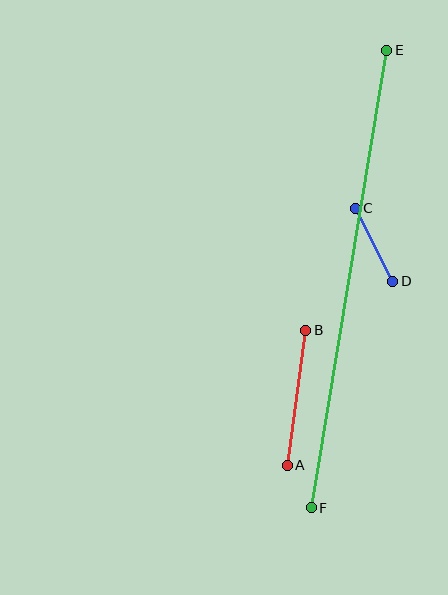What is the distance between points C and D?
The distance is approximately 82 pixels.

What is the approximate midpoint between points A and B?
The midpoint is at approximately (297, 398) pixels.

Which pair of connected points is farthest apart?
Points E and F are farthest apart.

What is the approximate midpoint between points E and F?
The midpoint is at approximately (349, 279) pixels.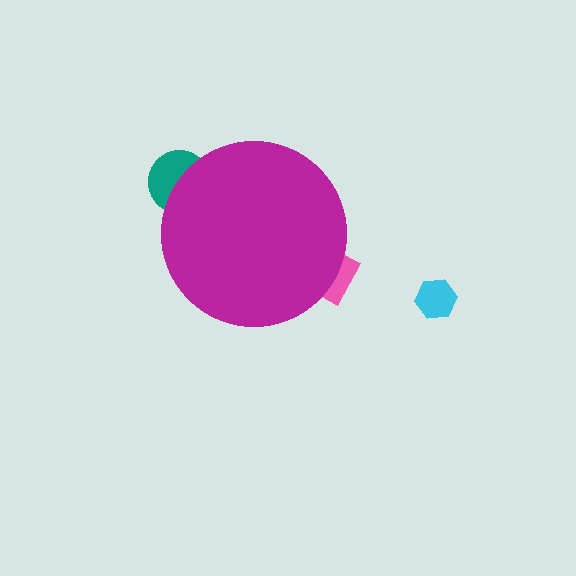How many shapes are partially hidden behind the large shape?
2 shapes are partially hidden.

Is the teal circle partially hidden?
Yes, the teal circle is partially hidden behind the magenta circle.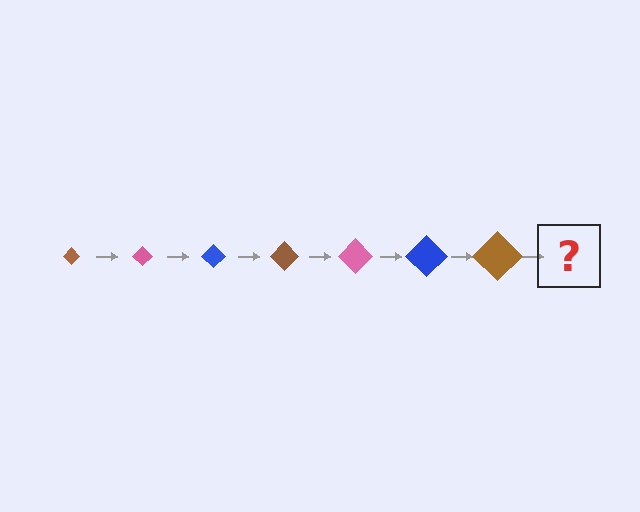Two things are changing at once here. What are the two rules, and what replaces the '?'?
The two rules are that the diamond grows larger each step and the color cycles through brown, pink, and blue. The '?' should be a pink diamond, larger than the previous one.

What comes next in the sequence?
The next element should be a pink diamond, larger than the previous one.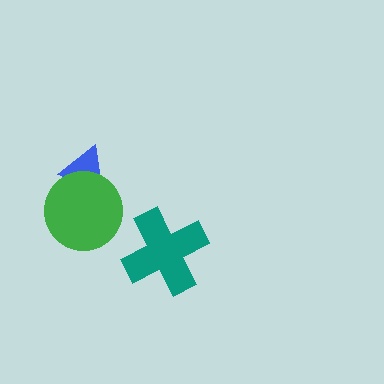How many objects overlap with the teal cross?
0 objects overlap with the teal cross.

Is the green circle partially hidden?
No, no other shape covers it.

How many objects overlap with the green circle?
1 object overlaps with the green circle.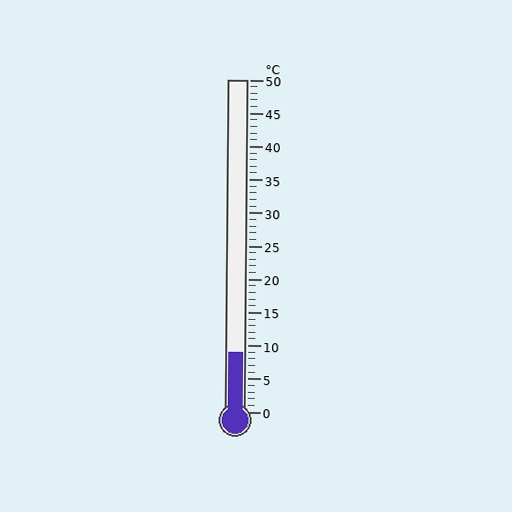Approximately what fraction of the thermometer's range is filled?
The thermometer is filled to approximately 20% of its range.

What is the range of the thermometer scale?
The thermometer scale ranges from 0°C to 50°C.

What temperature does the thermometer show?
The thermometer shows approximately 9°C.